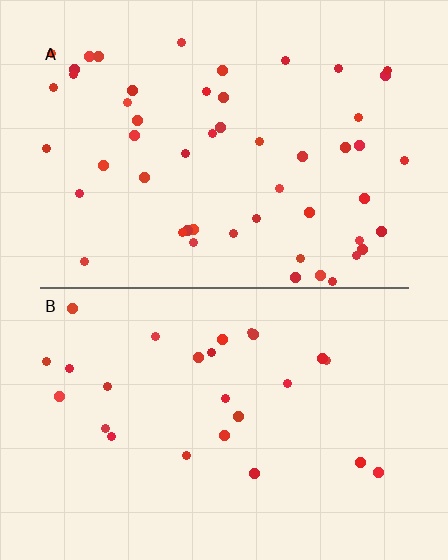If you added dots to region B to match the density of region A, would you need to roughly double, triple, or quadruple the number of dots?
Approximately double.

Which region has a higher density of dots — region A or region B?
A (the top).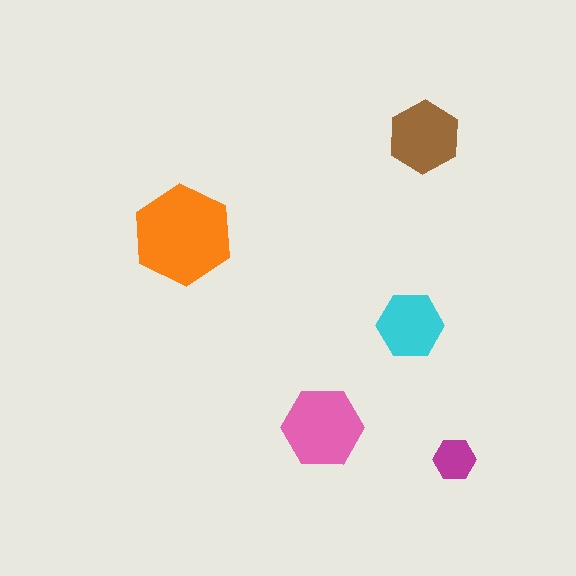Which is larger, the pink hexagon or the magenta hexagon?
The pink one.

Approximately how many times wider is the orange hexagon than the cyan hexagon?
About 1.5 times wider.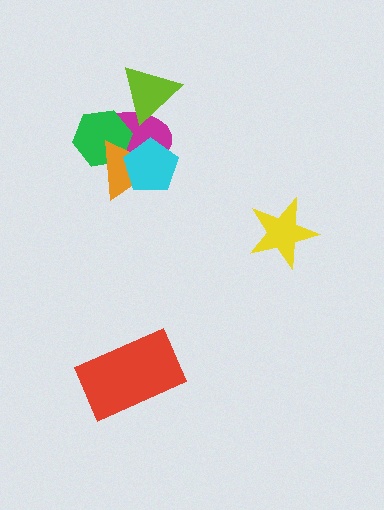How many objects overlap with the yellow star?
0 objects overlap with the yellow star.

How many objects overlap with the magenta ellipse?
4 objects overlap with the magenta ellipse.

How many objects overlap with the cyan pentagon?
2 objects overlap with the cyan pentagon.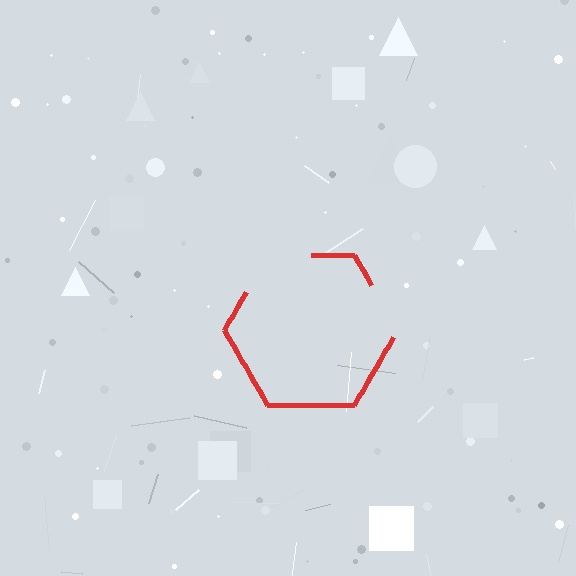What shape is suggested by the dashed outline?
The dashed outline suggests a hexagon.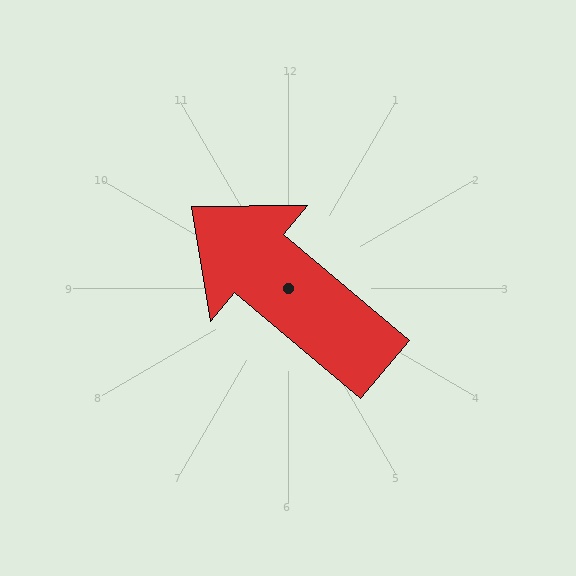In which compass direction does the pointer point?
Northwest.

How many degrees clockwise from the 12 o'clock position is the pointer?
Approximately 310 degrees.